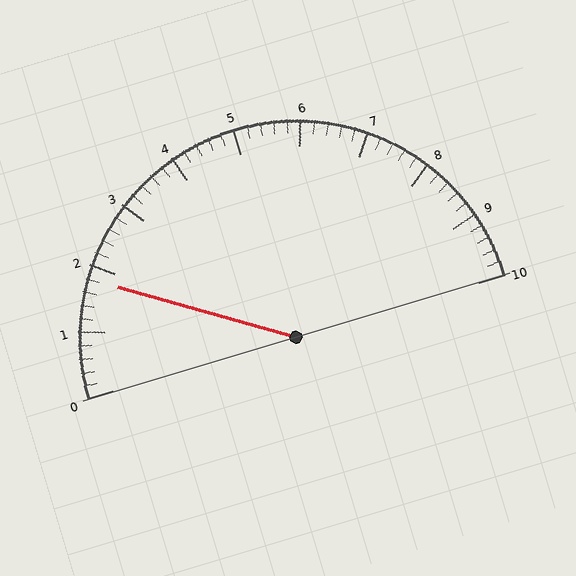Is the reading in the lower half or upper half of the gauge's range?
The reading is in the lower half of the range (0 to 10).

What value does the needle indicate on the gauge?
The needle indicates approximately 1.8.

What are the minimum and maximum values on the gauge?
The gauge ranges from 0 to 10.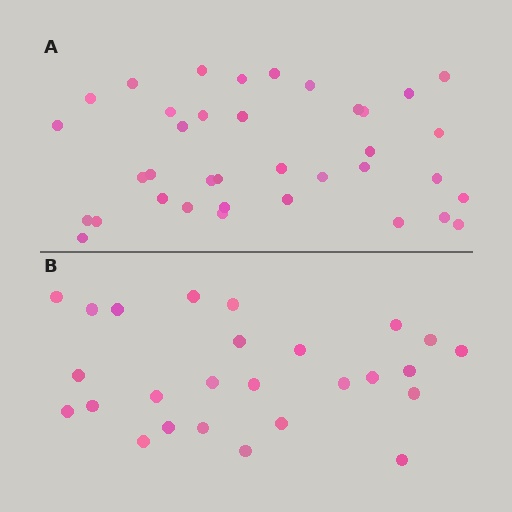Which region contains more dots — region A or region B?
Region A (the top region) has more dots.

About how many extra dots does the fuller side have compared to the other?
Region A has roughly 12 or so more dots than region B.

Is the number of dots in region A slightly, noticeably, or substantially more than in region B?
Region A has noticeably more, but not dramatically so. The ratio is roughly 1.4 to 1.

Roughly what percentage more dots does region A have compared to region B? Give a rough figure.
About 40% more.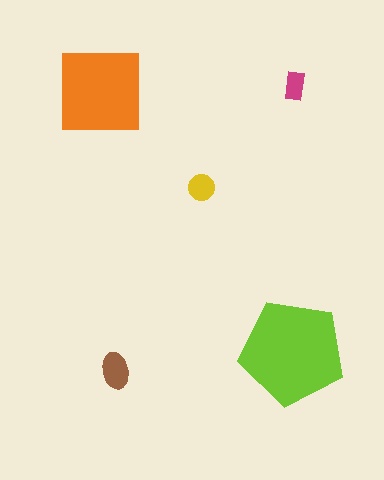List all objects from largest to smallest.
The lime pentagon, the orange square, the brown ellipse, the yellow circle, the magenta rectangle.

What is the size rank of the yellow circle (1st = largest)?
4th.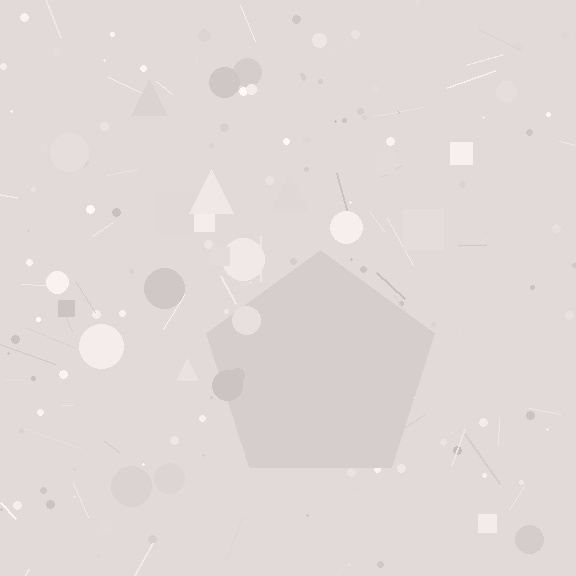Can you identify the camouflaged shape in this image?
The camouflaged shape is a pentagon.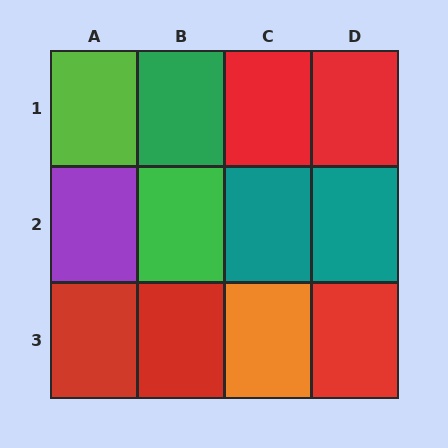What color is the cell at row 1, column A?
Lime.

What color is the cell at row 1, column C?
Red.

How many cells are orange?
1 cell is orange.